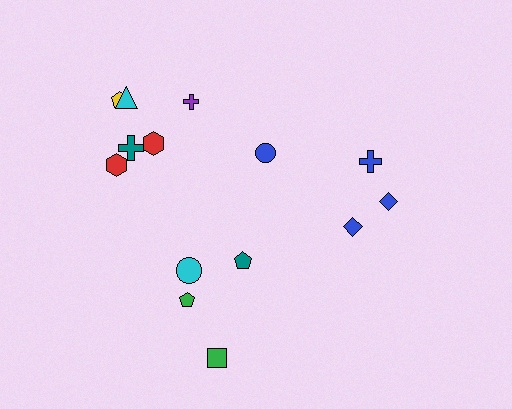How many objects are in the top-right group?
There are 4 objects.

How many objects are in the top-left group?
There are 6 objects.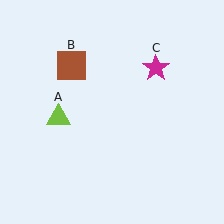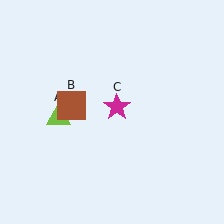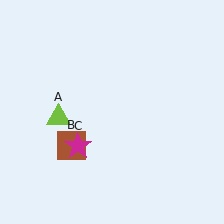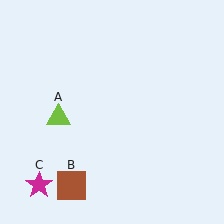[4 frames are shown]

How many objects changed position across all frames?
2 objects changed position: brown square (object B), magenta star (object C).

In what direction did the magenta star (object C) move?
The magenta star (object C) moved down and to the left.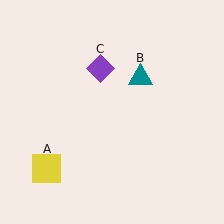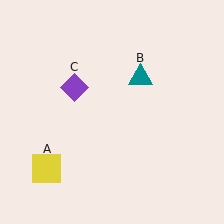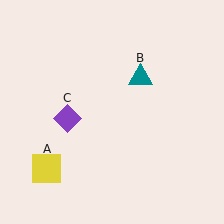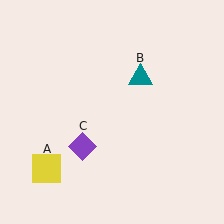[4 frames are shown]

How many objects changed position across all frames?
1 object changed position: purple diamond (object C).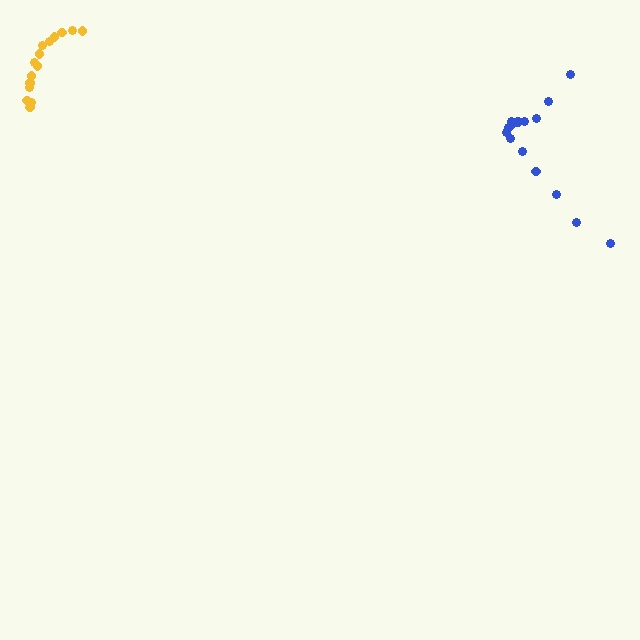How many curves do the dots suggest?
There are 2 distinct paths.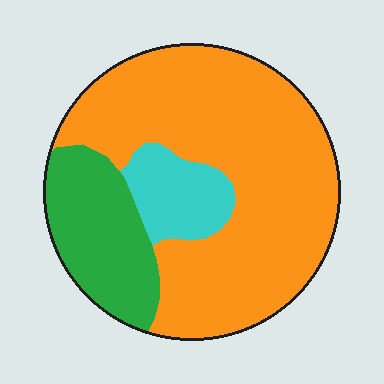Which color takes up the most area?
Orange, at roughly 70%.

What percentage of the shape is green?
Green covers around 20% of the shape.